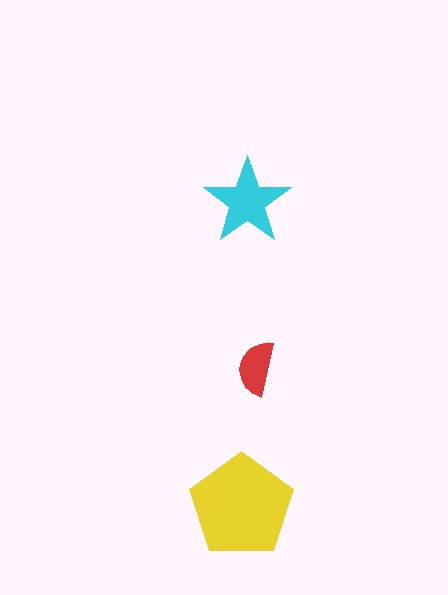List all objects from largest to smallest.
The yellow pentagon, the cyan star, the red semicircle.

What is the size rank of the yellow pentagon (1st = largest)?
1st.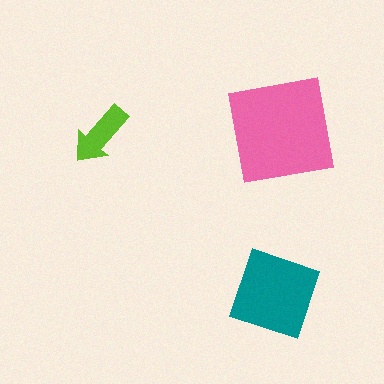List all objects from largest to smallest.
The pink square, the teal diamond, the lime arrow.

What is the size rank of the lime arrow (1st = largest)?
3rd.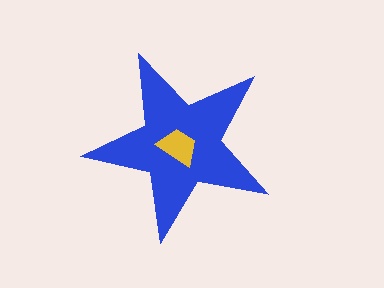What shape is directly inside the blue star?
The yellow trapezoid.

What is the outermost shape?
The blue star.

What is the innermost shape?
The yellow trapezoid.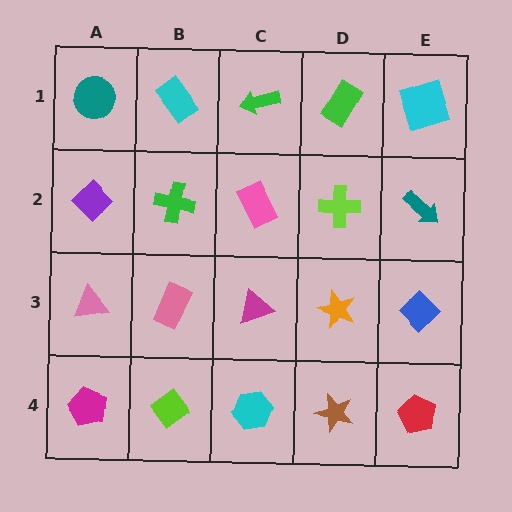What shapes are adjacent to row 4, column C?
A magenta triangle (row 3, column C), a lime diamond (row 4, column B), a brown star (row 4, column D).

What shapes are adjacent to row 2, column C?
A green arrow (row 1, column C), a magenta triangle (row 3, column C), a green cross (row 2, column B), a lime cross (row 2, column D).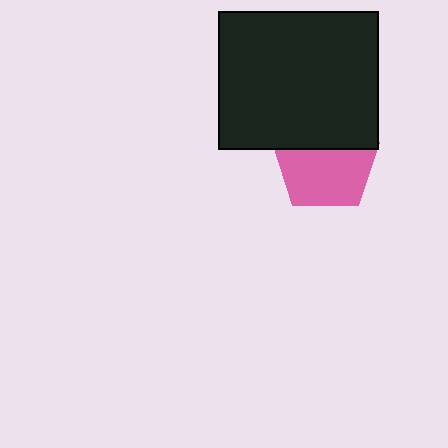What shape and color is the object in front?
The object in front is a black rectangle.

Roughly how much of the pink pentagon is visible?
About half of it is visible (roughly 63%).